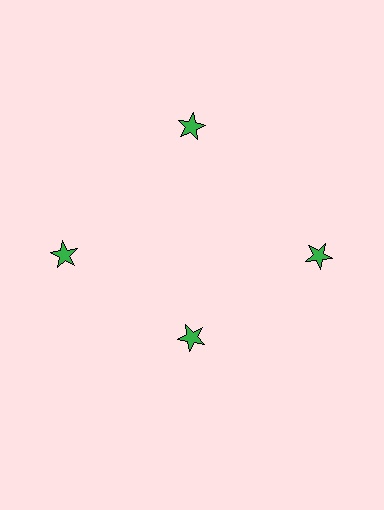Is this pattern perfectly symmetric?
No. The 4 green stars are arranged in a ring, but one element near the 6 o'clock position is pulled inward toward the center, breaking the 4-fold rotational symmetry.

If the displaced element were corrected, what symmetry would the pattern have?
It would have 4-fold rotational symmetry — the pattern would map onto itself every 90 degrees.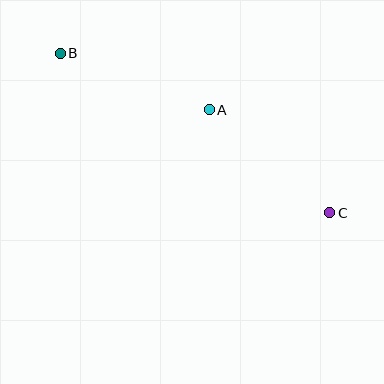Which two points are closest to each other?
Points A and C are closest to each other.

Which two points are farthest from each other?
Points B and C are farthest from each other.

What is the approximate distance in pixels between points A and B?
The distance between A and B is approximately 159 pixels.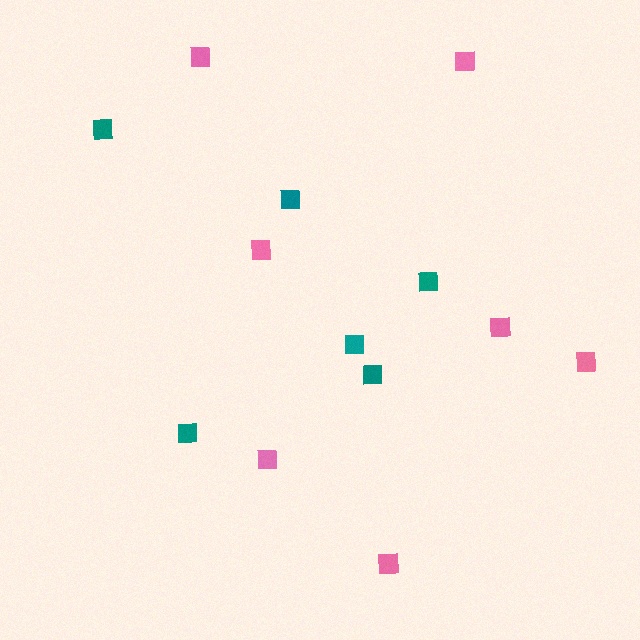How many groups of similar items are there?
There are 2 groups: one group of teal squares (6) and one group of pink squares (7).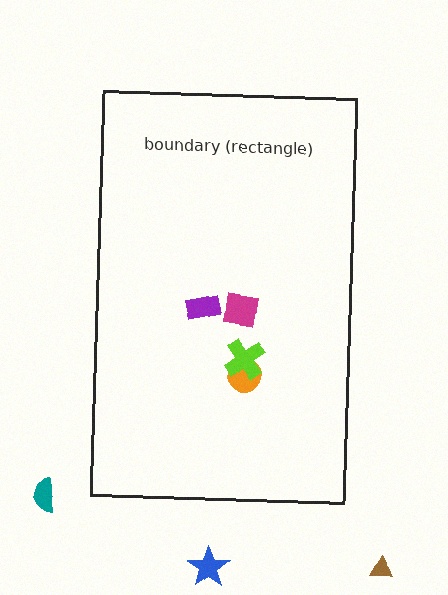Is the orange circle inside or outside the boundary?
Inside.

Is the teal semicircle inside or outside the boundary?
Outside.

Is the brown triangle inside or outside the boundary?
Outside.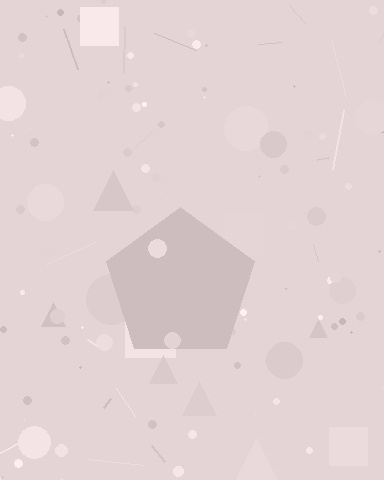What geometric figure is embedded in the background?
A pentagon is embedded in the background.